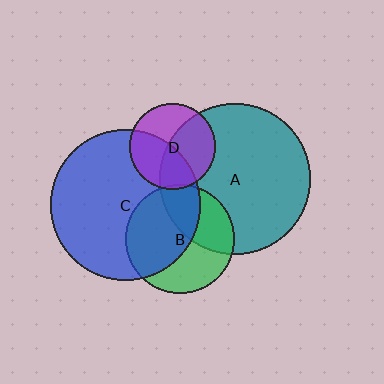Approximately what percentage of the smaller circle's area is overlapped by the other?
Approximately 35%.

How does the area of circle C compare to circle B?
Approximately 1.9 times.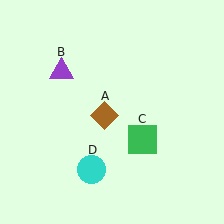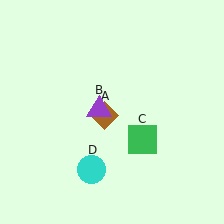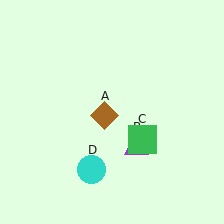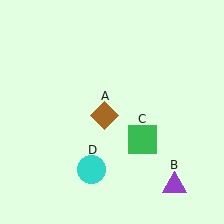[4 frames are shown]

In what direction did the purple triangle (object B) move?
The purple triangle (object B) moved down and to the right.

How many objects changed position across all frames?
1 object changed position: purple triangle (object B).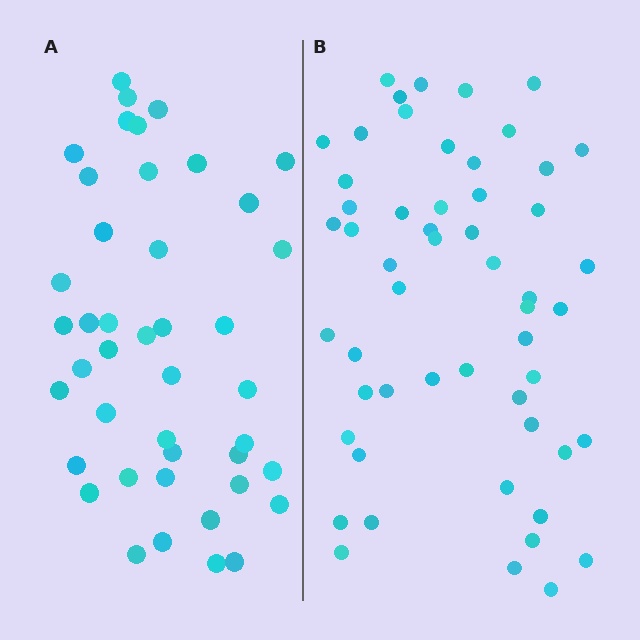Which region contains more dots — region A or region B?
Region B (the right region) has more dots.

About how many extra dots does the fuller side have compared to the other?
Region B has roughly 12 or so more dots than region A.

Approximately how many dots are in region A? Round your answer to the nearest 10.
About 40 dots. (The exact count is 43, which rounds to 40.)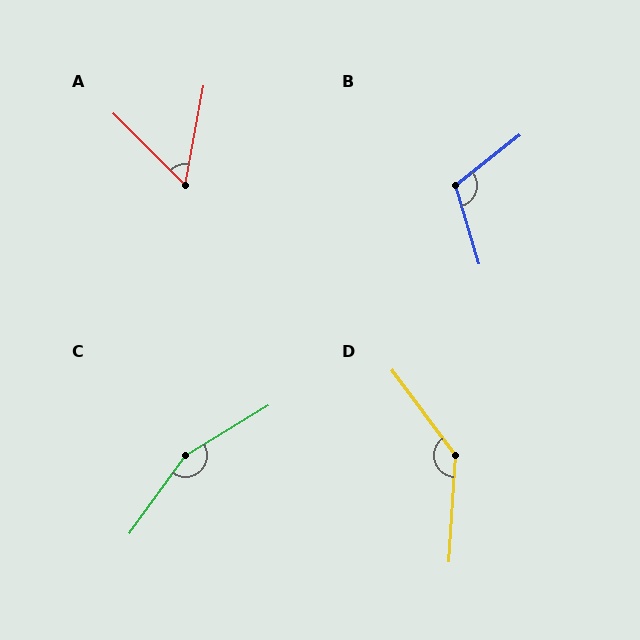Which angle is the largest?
C, at approximately 157 degrees.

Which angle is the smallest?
A, at approximately 55 degrees.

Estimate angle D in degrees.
Approximately 140 degrees.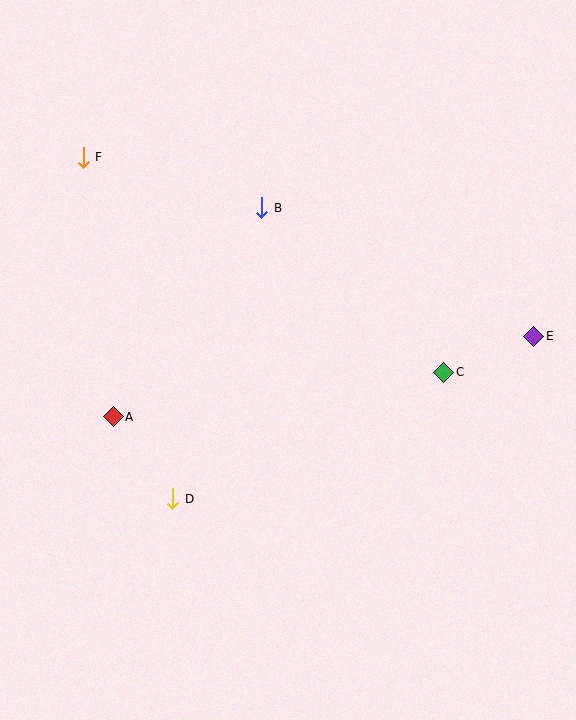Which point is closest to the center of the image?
Point B at (262, 208) is closest to the center.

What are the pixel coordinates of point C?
Point C is at (444, 372).